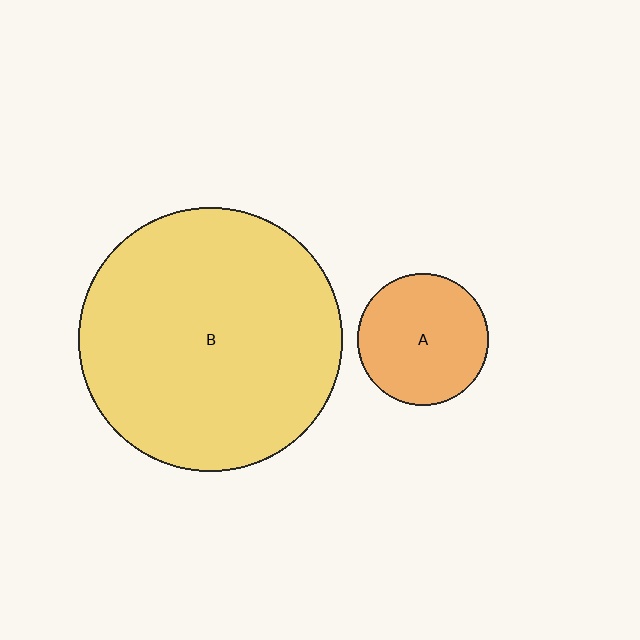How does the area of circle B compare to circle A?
Approximately 4.0 times.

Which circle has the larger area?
Circle B (yellow).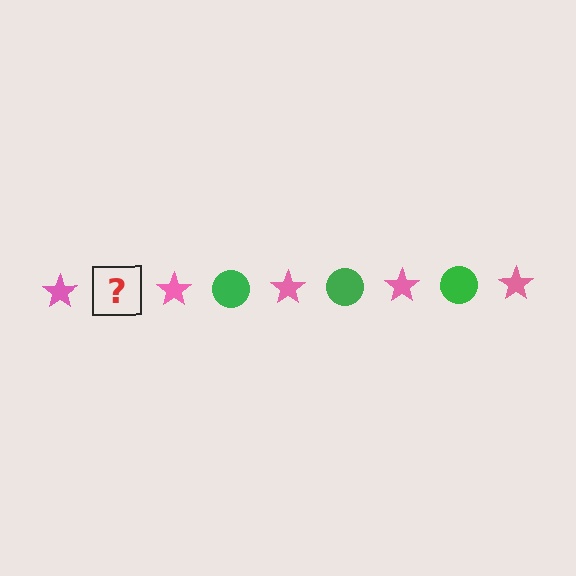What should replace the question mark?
The question mark should be replaced with a green circle.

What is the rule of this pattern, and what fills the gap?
The rule is that the pattern alternates between pink star and green circle. The gap should be filled with a green circle.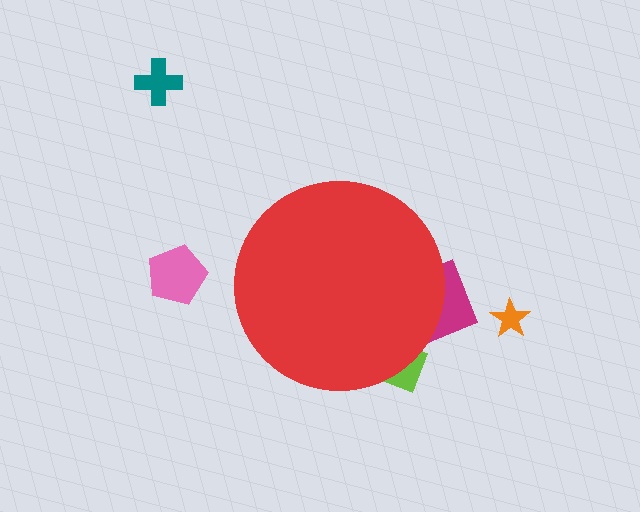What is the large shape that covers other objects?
A red circle.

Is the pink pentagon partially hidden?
No, the pink pentagon is fully visible.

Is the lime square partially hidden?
Yes, the lime square is partially hidden behind the red circle.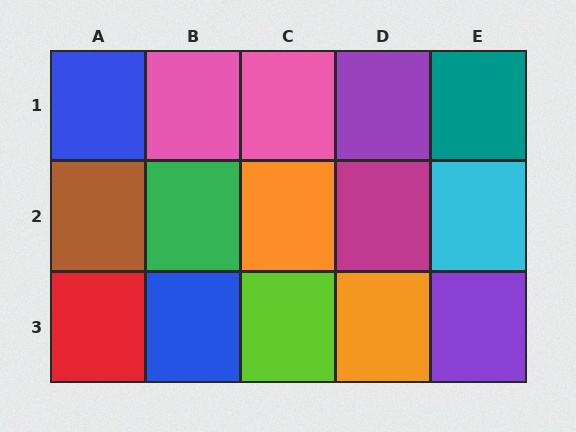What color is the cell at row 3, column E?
Purple.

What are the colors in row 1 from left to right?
Blue, pink, pink, purple, teal.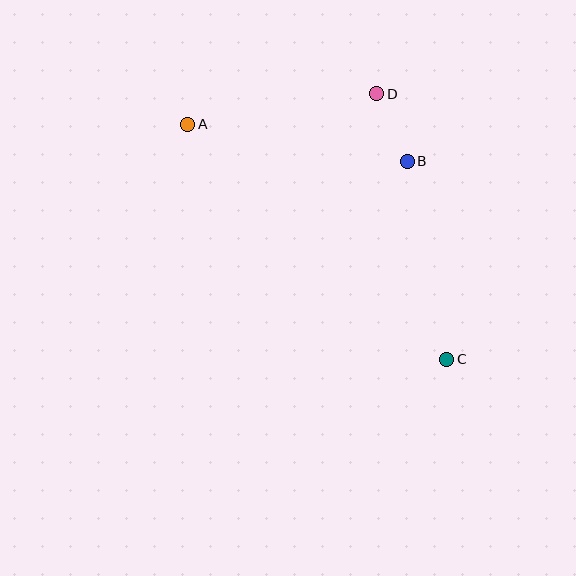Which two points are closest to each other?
Points B and D are closest to each other.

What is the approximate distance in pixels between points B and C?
The distance between B and C is approximately 202 pixels.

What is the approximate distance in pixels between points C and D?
The distance between C and D is approximately 274 pixels.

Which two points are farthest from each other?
Points A and C are farthest from each other.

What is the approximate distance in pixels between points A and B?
The distance between A and B is approximately 223 pixels.